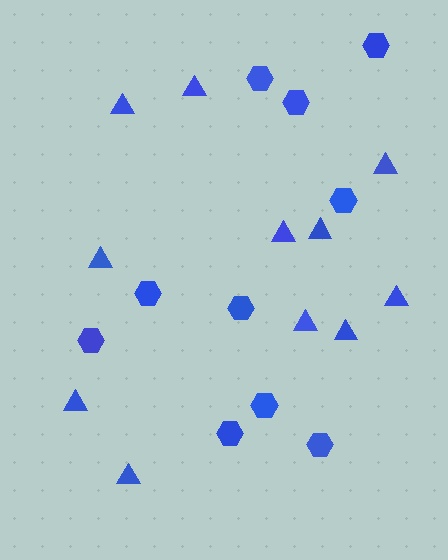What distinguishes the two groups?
There are 2 groups: one group of hexagons (10) and one group of triangles (11).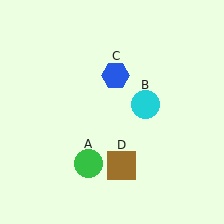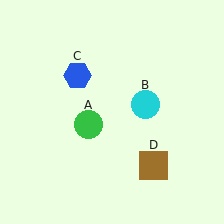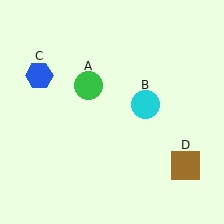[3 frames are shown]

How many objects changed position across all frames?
3 objects changed position: green circle (object A), blue hexagon (object C), brown square (object D).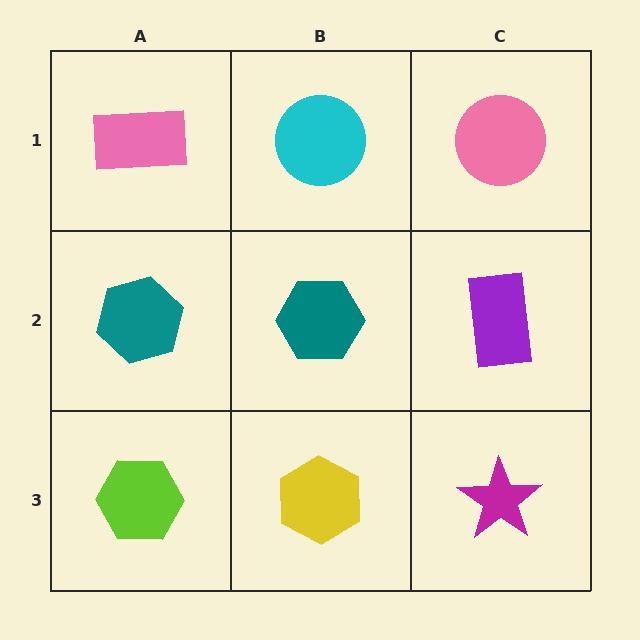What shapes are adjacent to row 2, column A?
A pink rectangle (row 1, column A), a lime hexagon (row 3, column A), a teal hexagon (row 2, column B).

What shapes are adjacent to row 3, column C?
A purple rectangle (row 2, column C), a yellow hexagon (row 3, column B).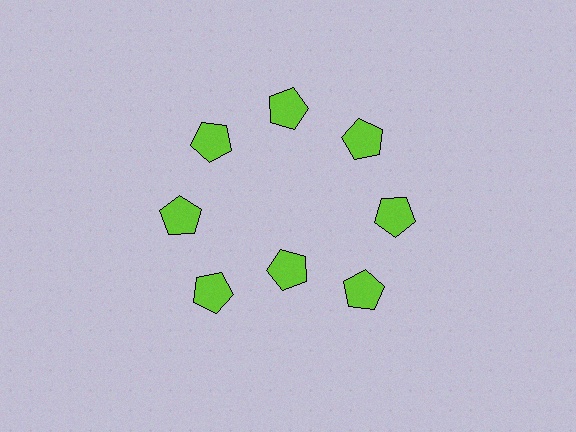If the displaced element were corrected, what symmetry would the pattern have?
It would have 8-fold rotational symmetry — the pattern would map onto itself every 45 degrees.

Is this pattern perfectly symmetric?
No. The 8 lime pentagons are arranged in a ring, but one element near the 6 o'clock position is pulled inward toward the center, breaking the 8-fold rotational symmetry.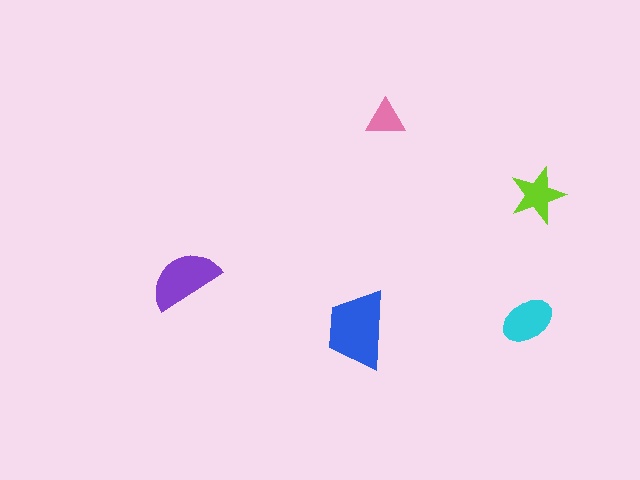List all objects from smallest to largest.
The pink triangle, the lime star, the cyan ellipse, the purple semicircle, the blue trapezoid.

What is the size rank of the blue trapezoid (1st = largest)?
1st.